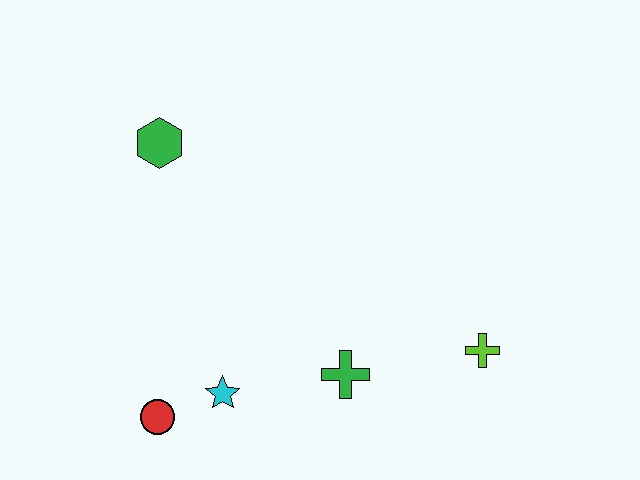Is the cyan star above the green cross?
No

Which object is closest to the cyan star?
The red circle is closest to the cyan star.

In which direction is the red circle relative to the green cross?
The red circle is to the left of the green cross.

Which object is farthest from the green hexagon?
The lime cross is farthest from the green hexagon.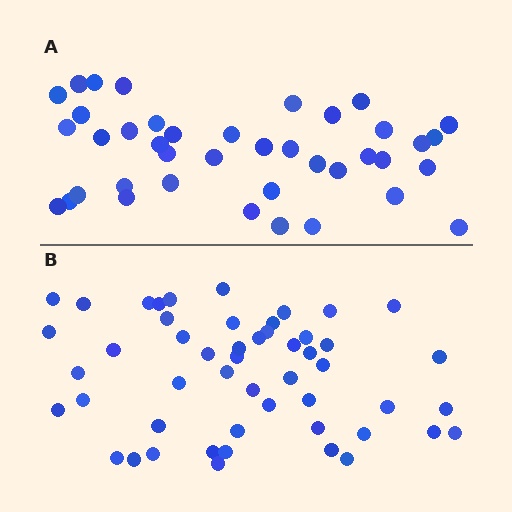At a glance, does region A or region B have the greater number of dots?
Region B (the bottom region) has more dots.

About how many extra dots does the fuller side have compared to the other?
Region B has roughly 12 or so more dots than region A.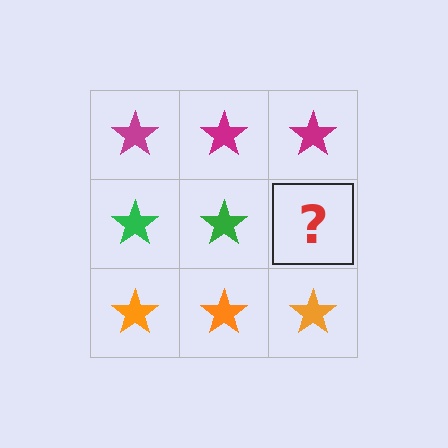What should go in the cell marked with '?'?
The missing cell should contain a green star.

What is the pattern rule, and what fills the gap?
The rule is that each row has a consistent color. The gap should be filled with a green star.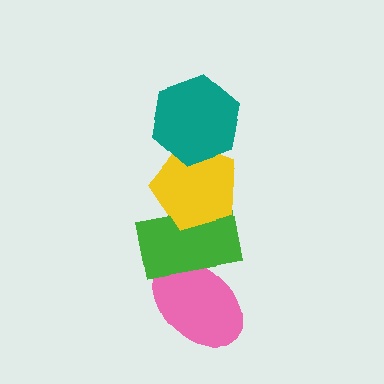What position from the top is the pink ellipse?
The pink ellipse is 4th from the top.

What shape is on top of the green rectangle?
The yellow pentagon is on top of the green rectangle.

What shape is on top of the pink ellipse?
The green rectangle is on top of the pink ellipse.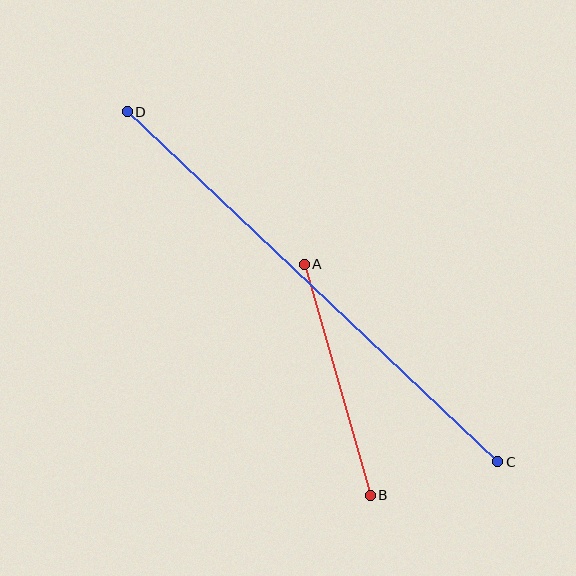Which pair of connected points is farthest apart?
Points C and D are farthest apart.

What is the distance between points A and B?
The distance is approximately 240 pixels.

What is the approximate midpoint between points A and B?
The midpoint is at approximately (337, 380) pixels.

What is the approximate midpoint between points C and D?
The midpoint is at approximately (312, 287) pixels.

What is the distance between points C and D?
The distance is approximately 510 pixels.